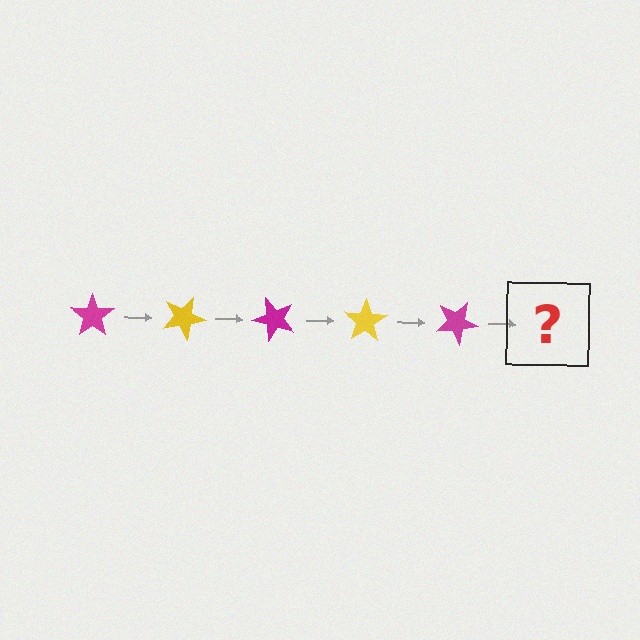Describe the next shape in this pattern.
It should be a yellow star, rotated 125 degrees from the start.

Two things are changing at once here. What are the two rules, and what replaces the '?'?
The two rules are that it rotates 25 degrees each step and the color cycles through magenta and yellow. The '?' should be a yellow star, rotated 125 degrees from the start.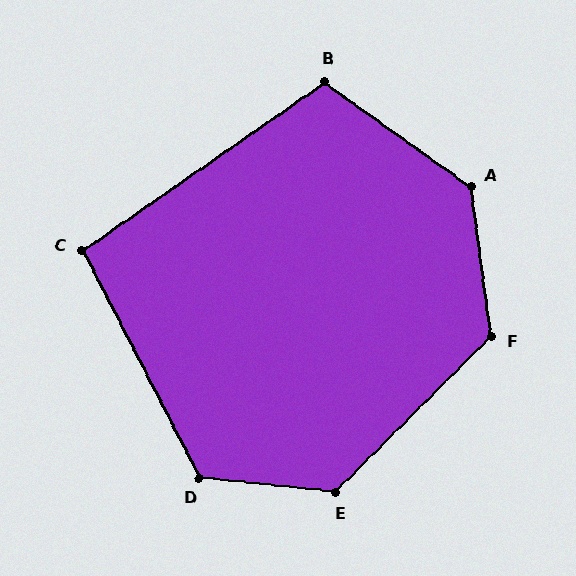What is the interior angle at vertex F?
Approximately 127 degrees (obtuse).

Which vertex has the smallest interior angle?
C, at approximately 97 degrees.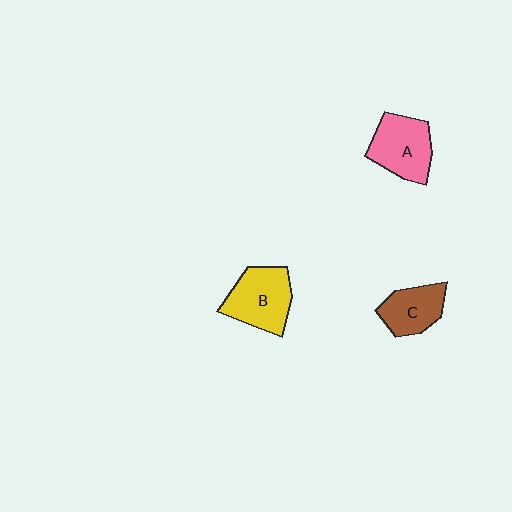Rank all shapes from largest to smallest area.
From largest to smallest: B (yellow), A (pink), C (brown).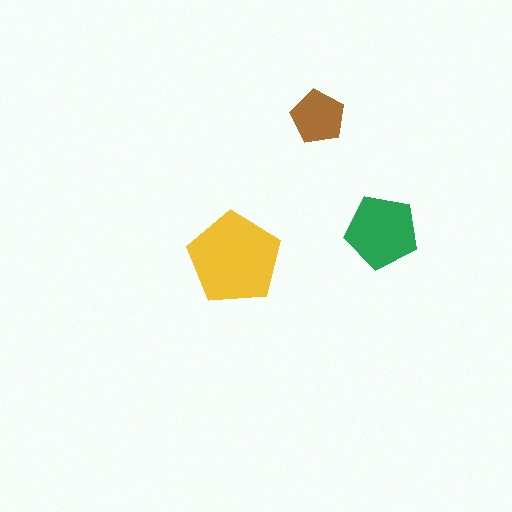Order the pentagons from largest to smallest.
the yellow one, the green one, the brown one.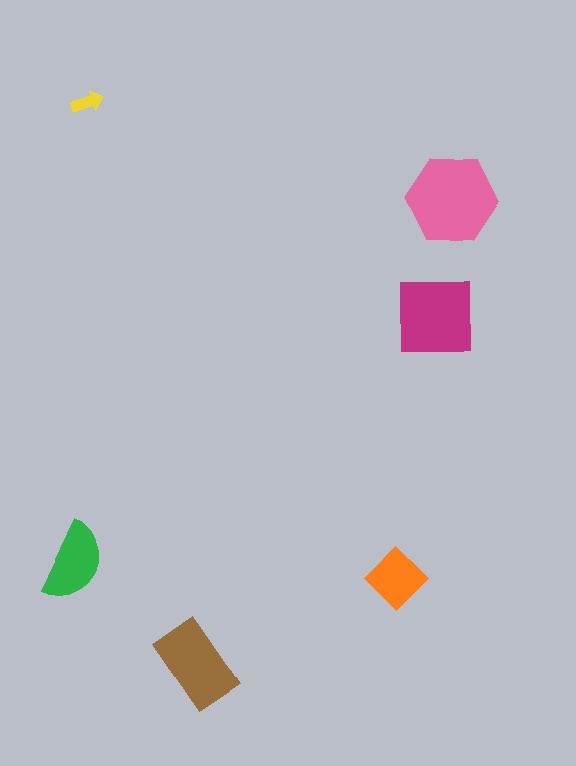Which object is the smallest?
The yellow arrow.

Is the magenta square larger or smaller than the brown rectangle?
Larger.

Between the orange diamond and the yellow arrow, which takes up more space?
The orange diamond.